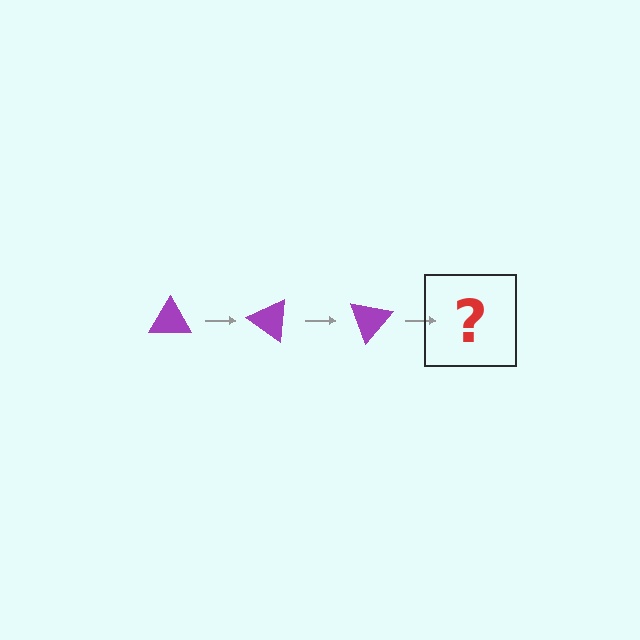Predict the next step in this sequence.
The next step is a purple triangle rotated 105 degrees.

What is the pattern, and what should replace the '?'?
The pattern is that the triangle rotates 35 degrees each step. The '?' should be a purple triangle rotated 105 degrees.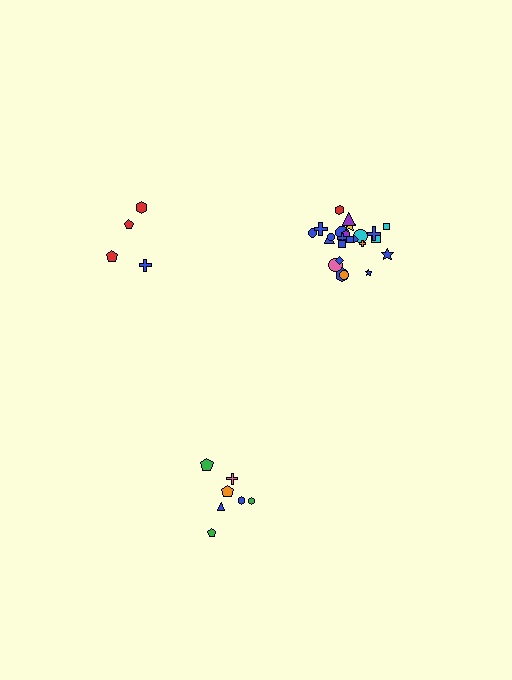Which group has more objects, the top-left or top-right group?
The top-right group.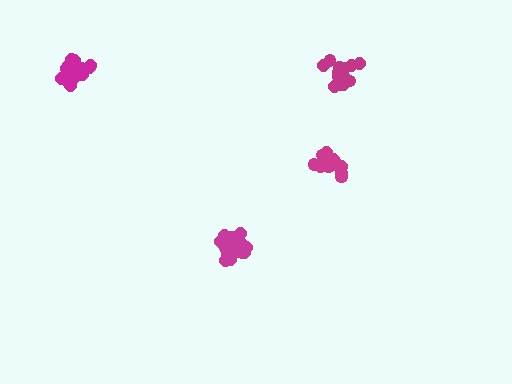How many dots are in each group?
Group 1: 20 dots, Group 2: 15 dots, Group 3: 17 dots, Group 4: 17 dots (69 total).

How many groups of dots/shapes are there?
There are 4 groups.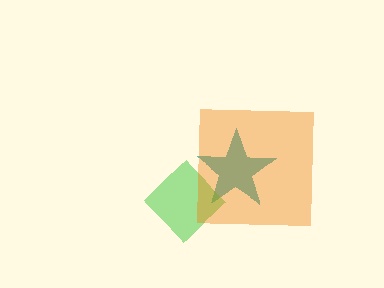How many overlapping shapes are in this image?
There are 3 overlapping shapes in the image.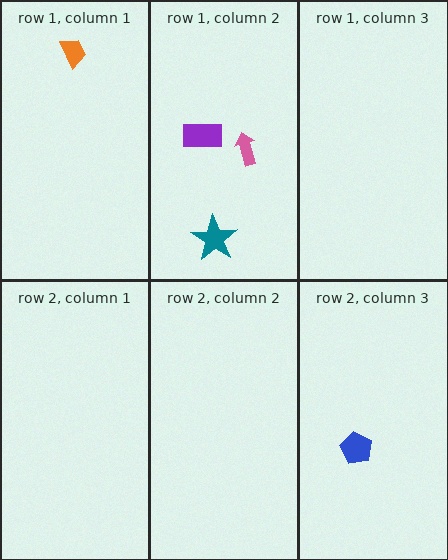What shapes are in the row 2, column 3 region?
The blue pentagon.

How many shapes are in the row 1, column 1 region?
1.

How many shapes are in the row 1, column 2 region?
3.